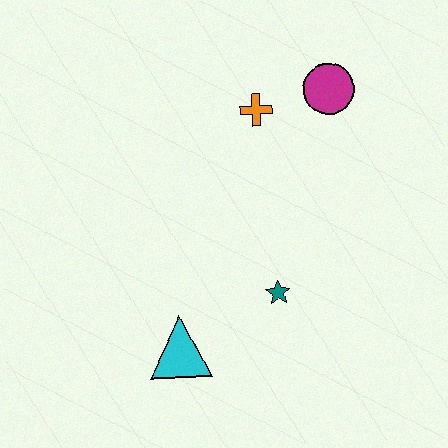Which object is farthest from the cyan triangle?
The magenta circle is farthest from the cyan triangle.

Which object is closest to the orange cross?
The magenta circle is closest to the orange cross.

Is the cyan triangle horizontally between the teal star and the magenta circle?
No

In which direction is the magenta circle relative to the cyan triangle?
The magenta circle is above the cyan triangle.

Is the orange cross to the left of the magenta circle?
Yes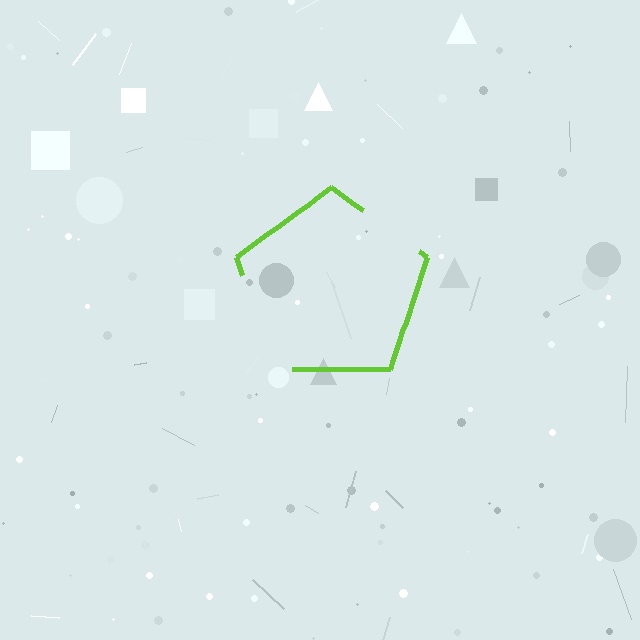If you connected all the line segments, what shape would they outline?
They would outline a pentagon.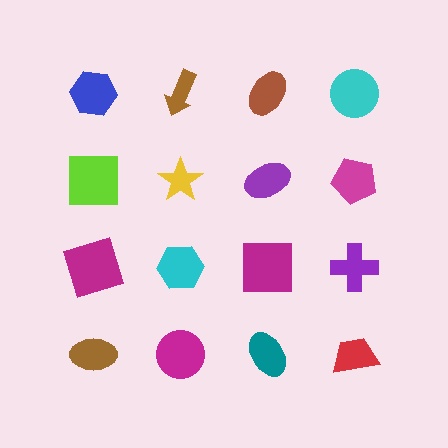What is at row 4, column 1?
A brown ellipse.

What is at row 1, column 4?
A cyan circle.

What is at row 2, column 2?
A yellow star.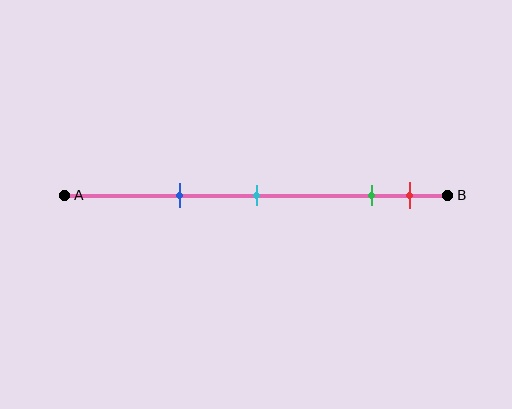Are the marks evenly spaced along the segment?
No, the marks are not evenly spaced.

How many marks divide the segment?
There are 4 marks dividing the segment.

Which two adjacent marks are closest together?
The green and red marks are the closest adjacent pair.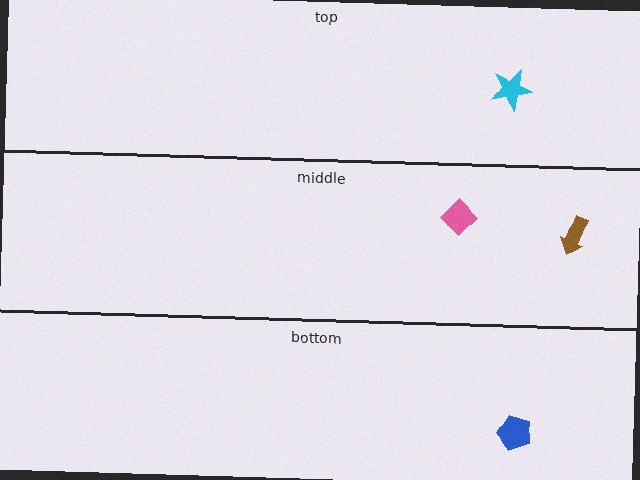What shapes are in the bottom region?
The blue pentagon.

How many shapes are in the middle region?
2.